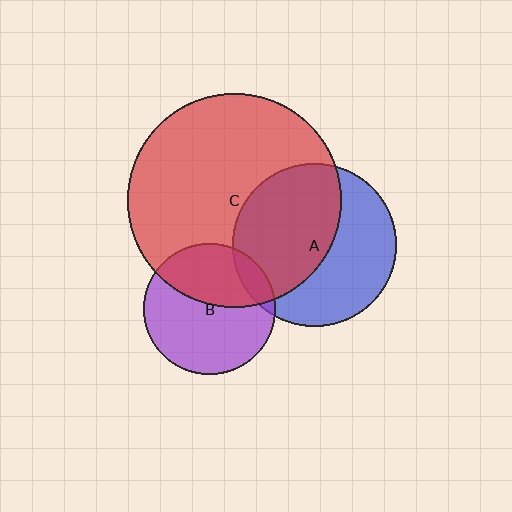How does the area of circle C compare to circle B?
Approximately 2.7 times.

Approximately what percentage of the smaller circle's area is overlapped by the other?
Approximately 55%.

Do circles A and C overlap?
Yes.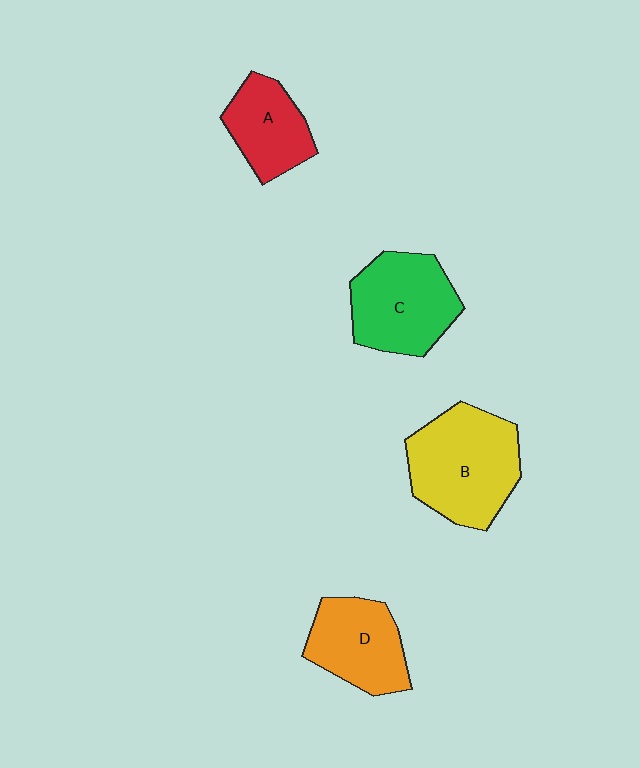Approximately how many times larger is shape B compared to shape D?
Approximately 1.4 times.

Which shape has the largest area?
Shape B (yellow).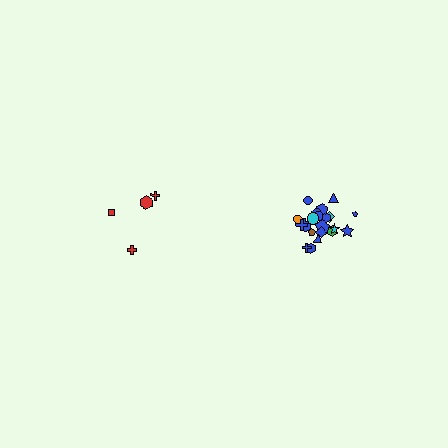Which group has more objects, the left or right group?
The right group.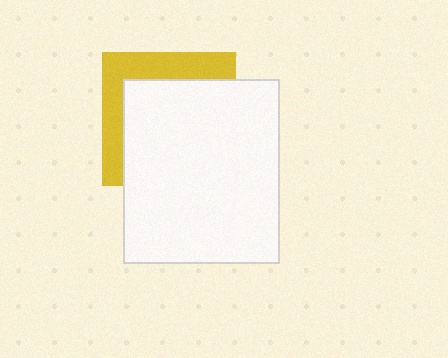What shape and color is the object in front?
The object in front is a white rectangle.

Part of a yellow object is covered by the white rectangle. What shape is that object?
It is a square.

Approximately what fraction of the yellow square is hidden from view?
Roughly 66% of the yellow square is hidden behind the white rectangle.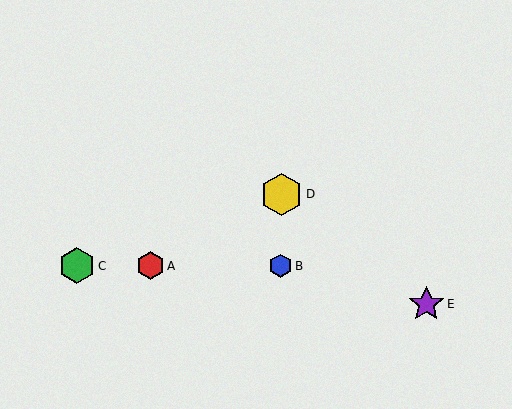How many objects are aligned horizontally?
3 objects (A, B, C) are aligned horizontally.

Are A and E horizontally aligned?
No, A is at y≈266 and E is at y≈304.